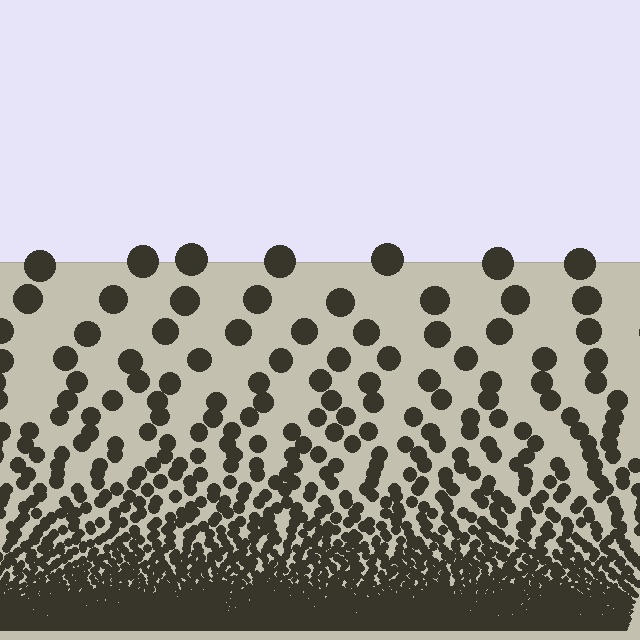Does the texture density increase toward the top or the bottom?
Density increases toward the bottom.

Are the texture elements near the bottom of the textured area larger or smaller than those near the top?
Smaller. The gradient is inverted — elements near the bottom are smaller and denser.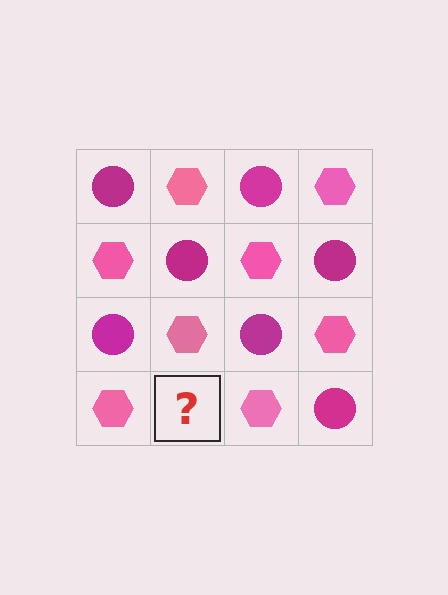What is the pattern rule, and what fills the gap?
The rule is that it alternates magenta circle and pink hexagon in a checkerboard pattern. The gap should be filled with a magenta circle.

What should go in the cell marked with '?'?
The missing cell should contain a magenta circle.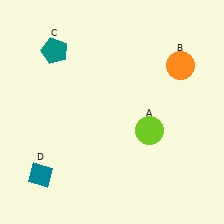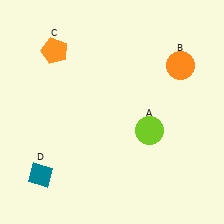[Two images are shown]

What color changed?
The pentagon (C) changed from teal in Image 1 to orange in Image 2.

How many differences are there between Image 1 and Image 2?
There is 1 difference between the two images.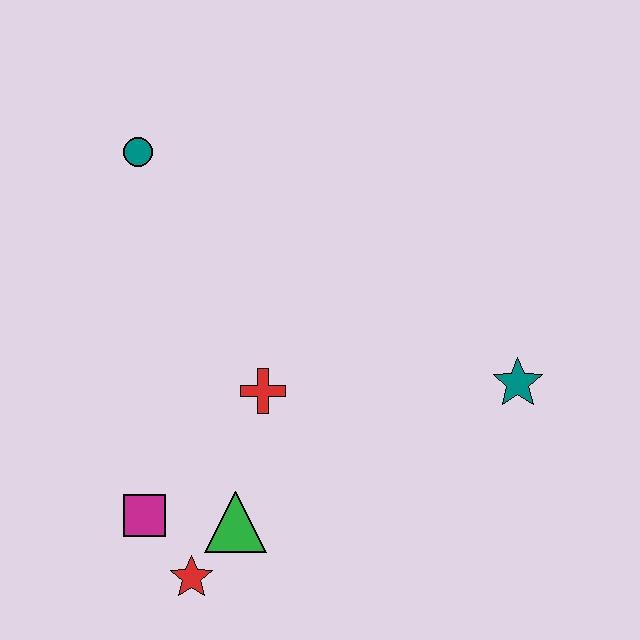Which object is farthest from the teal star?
The teal circle is farthest from the teal star.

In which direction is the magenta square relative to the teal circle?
The magenta square is below the teal circle.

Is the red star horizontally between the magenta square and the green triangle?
Yes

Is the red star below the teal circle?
Yes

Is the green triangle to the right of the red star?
Yes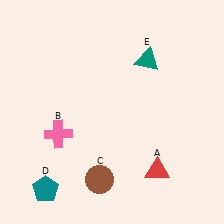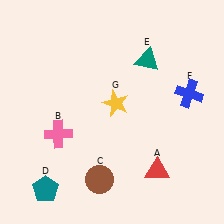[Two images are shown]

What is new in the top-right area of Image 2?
A blue cross (F) was added in the top-right area of Image 2.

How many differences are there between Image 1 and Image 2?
There are 2 differences between the two images.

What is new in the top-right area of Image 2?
A yellow star (G) was added in the top-right area of Image 2.